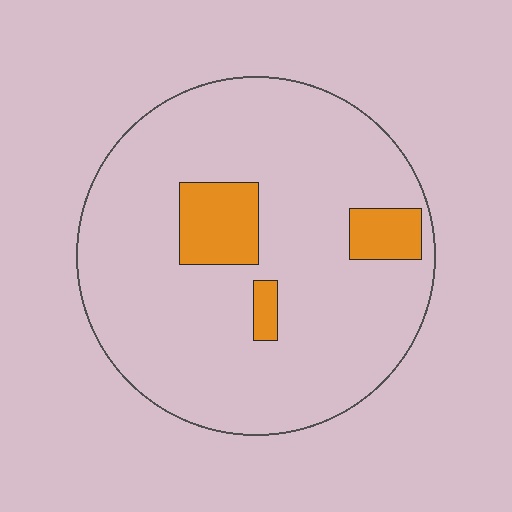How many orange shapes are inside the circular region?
3.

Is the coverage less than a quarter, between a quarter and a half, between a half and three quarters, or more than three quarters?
Less than a quarter.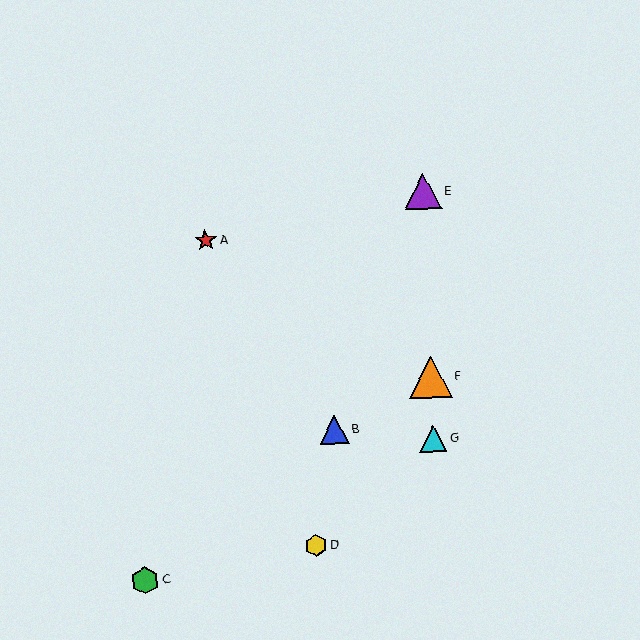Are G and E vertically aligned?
Yes, both are at x≈433.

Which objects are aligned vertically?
Objects E, F, G are aligned vertically.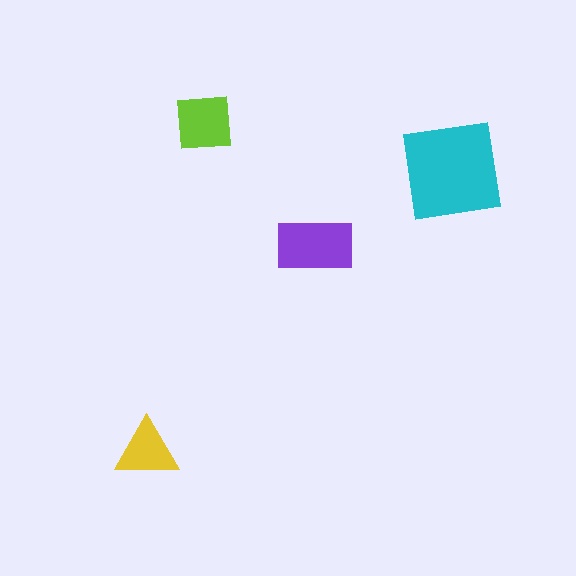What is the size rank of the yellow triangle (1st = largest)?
4th.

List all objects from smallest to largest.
The yellow triangle, the lime square, the purple rectangle, the cyan square.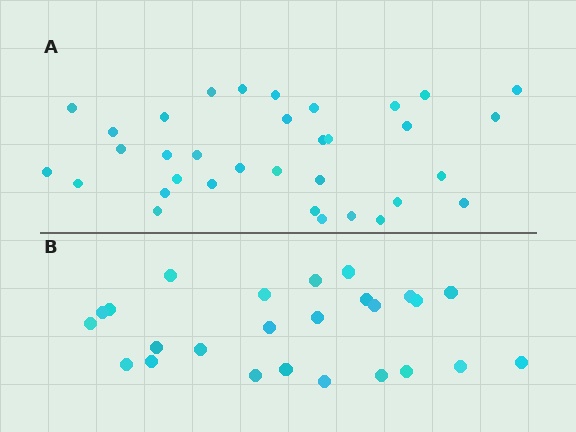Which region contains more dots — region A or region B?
Region A (the top region) has more dots.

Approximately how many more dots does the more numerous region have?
Region A has roughly 8 or so more dots than region B.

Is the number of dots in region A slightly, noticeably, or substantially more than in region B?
Region A has noticeably more, but not dramatically so. The ratio is roughly 1.4 to 1.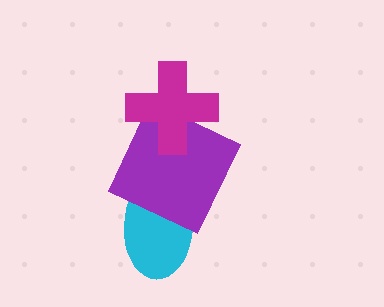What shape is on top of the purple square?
The magenta cross is on top of the purple square.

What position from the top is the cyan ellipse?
The cyan ellipse is 3rd from the top.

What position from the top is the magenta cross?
The magenta cross is 1st from the top.